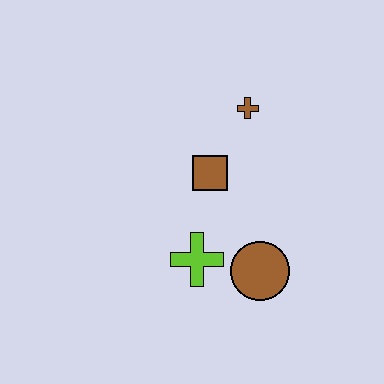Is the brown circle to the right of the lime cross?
Yes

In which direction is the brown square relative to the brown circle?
The brown square is above the brown circle.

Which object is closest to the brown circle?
The lime cross is closest to the brown circle.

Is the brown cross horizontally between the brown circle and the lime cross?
Yes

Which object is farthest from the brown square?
The brown circle is farthest from the brown square.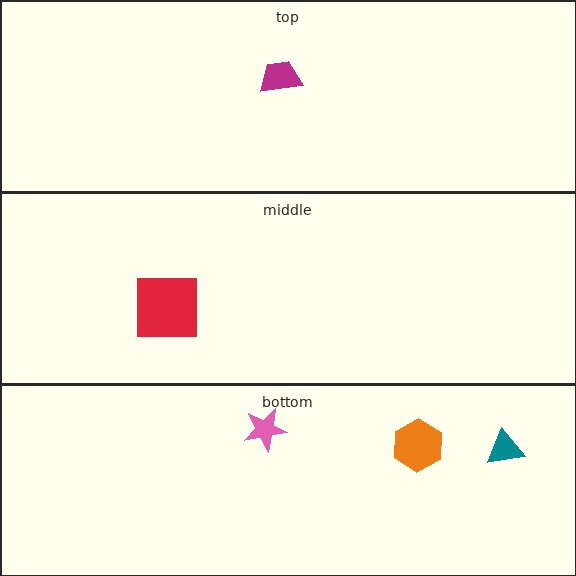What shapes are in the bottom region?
The orange hexagon, the pink star, the teal triangle.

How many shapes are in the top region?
1.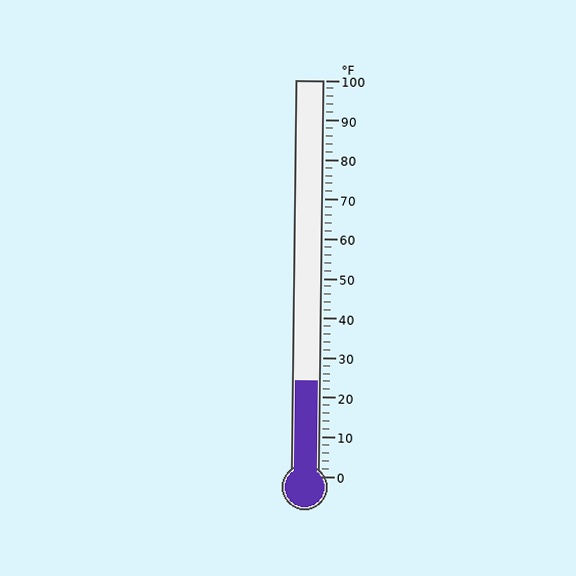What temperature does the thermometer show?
The thermometer shows approximately 24°F.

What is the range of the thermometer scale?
The thermometer scale ranges from 0°F to 100°F.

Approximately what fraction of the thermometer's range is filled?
The thermometer is filled to approximately 25% of its range.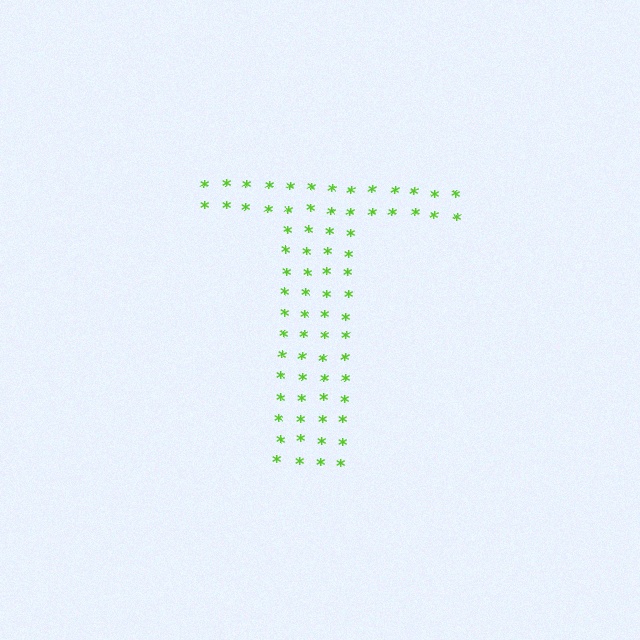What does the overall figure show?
The overall figure shows the letter T.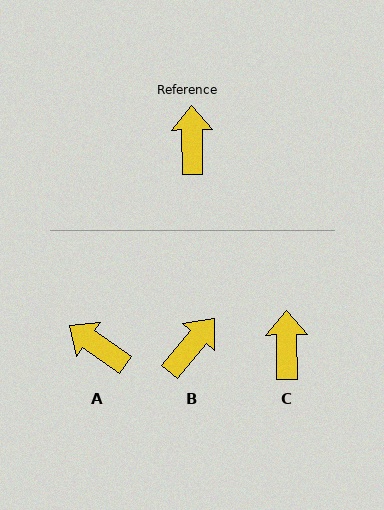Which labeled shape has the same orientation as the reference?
C.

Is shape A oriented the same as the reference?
No, it is off by about 54 degrees.